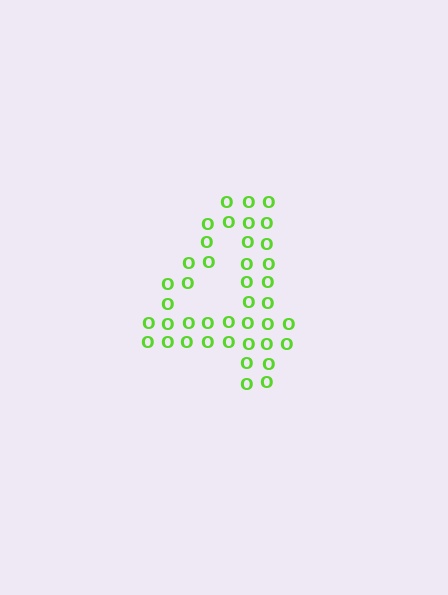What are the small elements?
The small elements are letter O's.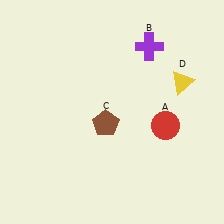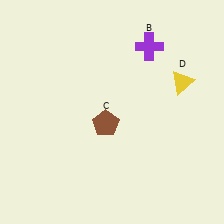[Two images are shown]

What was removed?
The red circle (A) was removed in Image 2.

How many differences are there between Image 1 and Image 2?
There is 1 difference between the two images.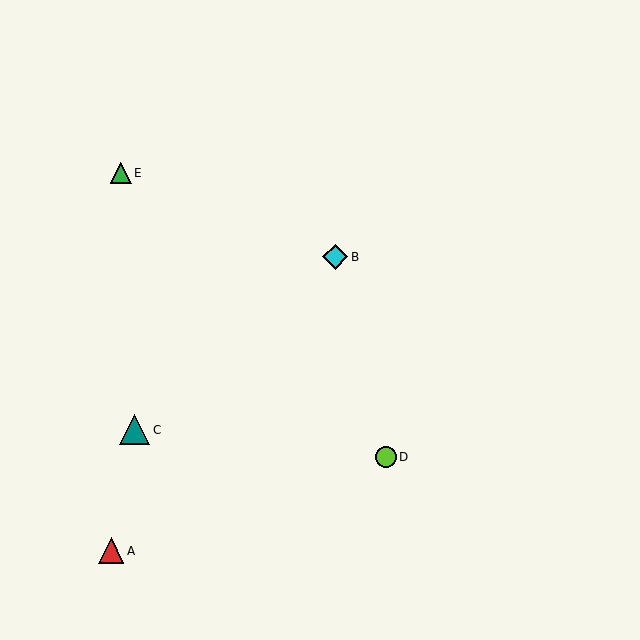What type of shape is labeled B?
Shape B is a cyan diamond.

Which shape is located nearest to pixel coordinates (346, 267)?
The cyan diamond (labeled B) at (335, 257) is nearest to that location.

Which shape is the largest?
The teal triangle (labeled C) is the largest.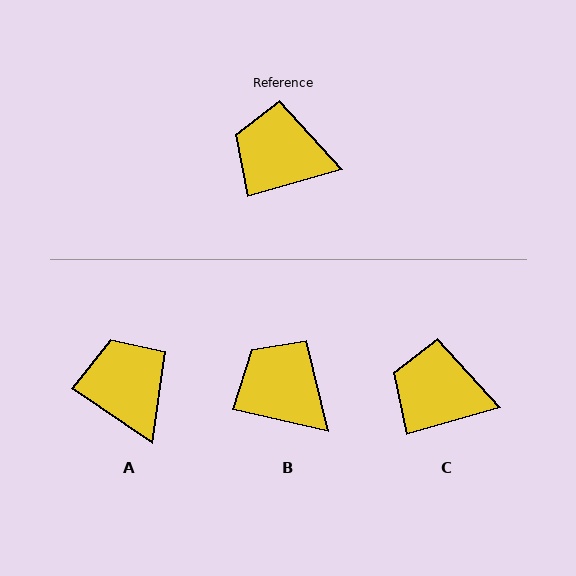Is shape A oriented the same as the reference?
No, it is off by about 50 degrees.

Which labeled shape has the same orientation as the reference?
C.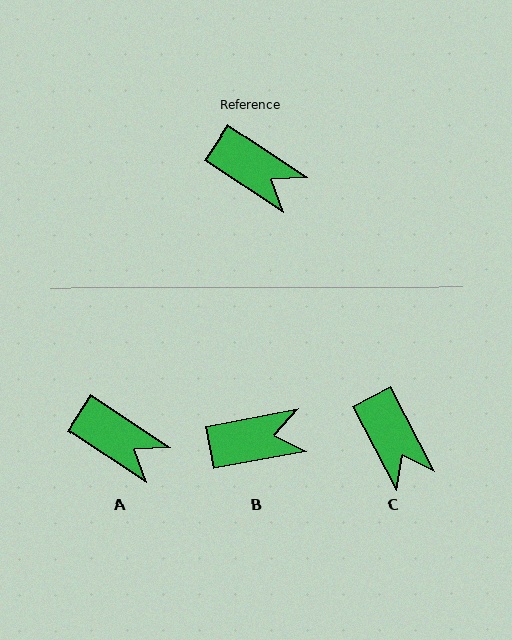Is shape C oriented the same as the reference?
No, it is off by about 29 degrees.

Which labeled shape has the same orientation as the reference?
A.